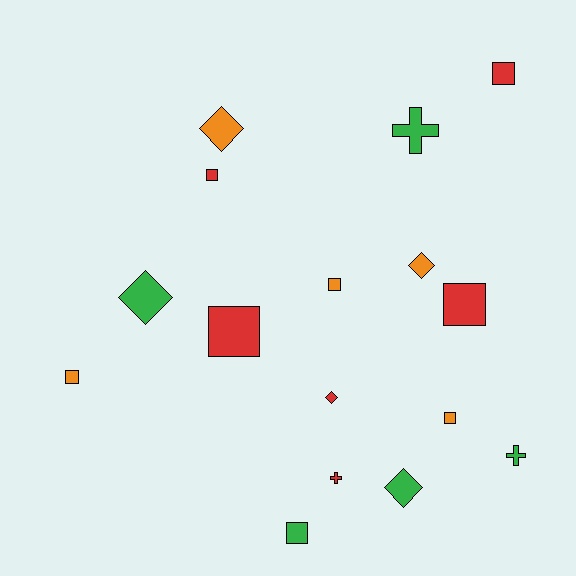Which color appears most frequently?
Red, with 6 objects.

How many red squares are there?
There are 4 red squares.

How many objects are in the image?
There are 16 objects.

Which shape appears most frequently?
Square, with 8 objects.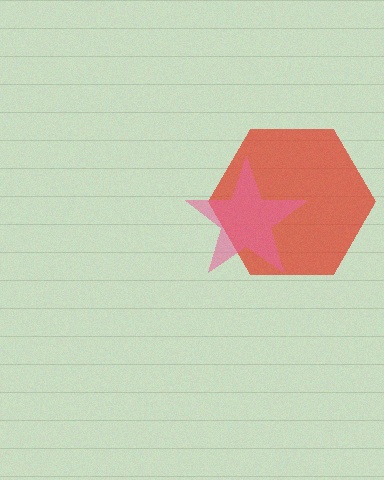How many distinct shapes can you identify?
There are 2 distinct shapes: a red hexagon, a pink star.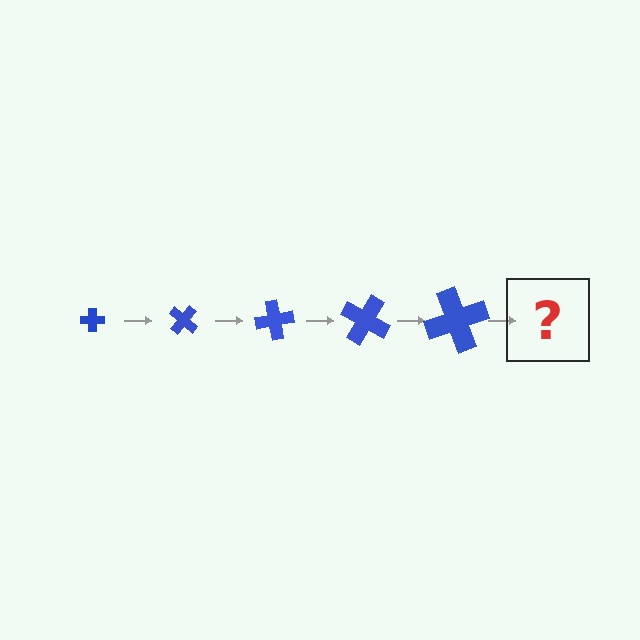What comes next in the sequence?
The next element should be a cross, larger than the previous one and rotated 200 degrees from the start.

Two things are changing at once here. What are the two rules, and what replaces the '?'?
The two rules are that the cross grows larger each step and it rotates 40 degrees each step. The '?' should be a cross, larger than the previous one and rotated 200 degrees from the start.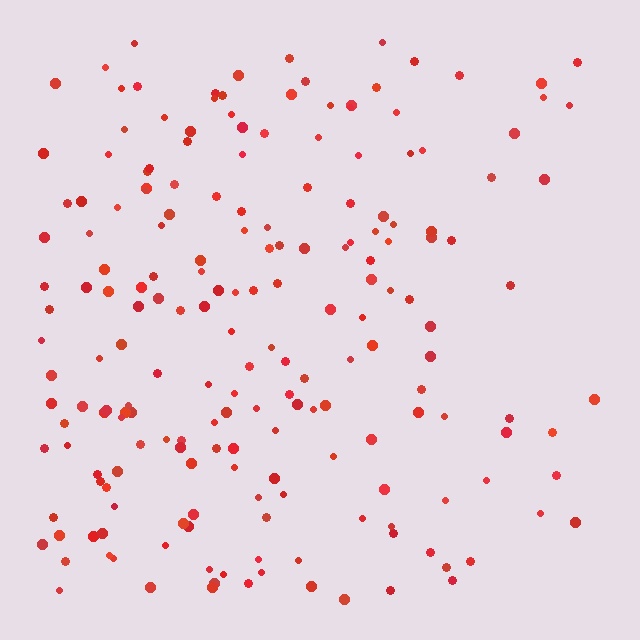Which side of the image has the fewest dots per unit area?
The right.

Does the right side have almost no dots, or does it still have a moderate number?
Still a moderate number, just noticeably fewer than the left.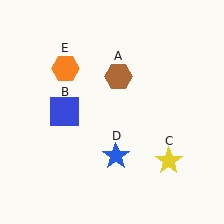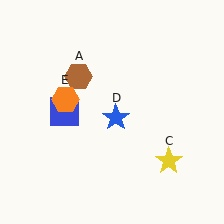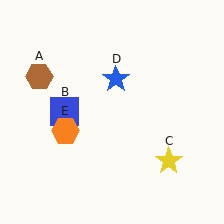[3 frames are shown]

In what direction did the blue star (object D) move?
The blue star (object D) moved up.